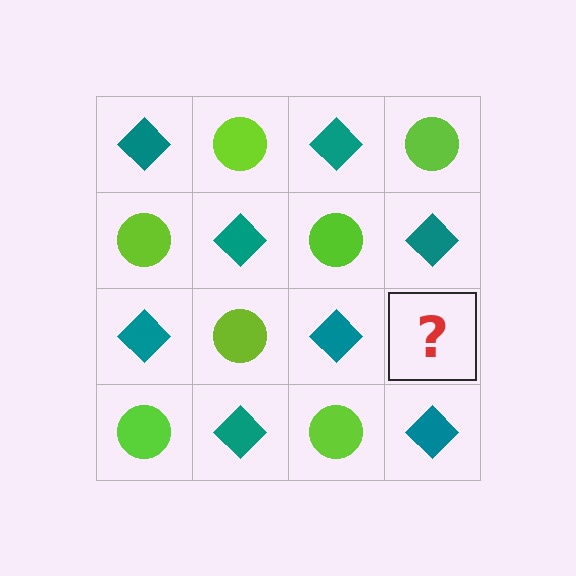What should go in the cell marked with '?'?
The missing cell should contain a lime circle.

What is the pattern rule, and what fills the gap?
The rule is that it alternates teal diamond and lime circle in a checkerboard pattern. The gap should be filled with a lime circle.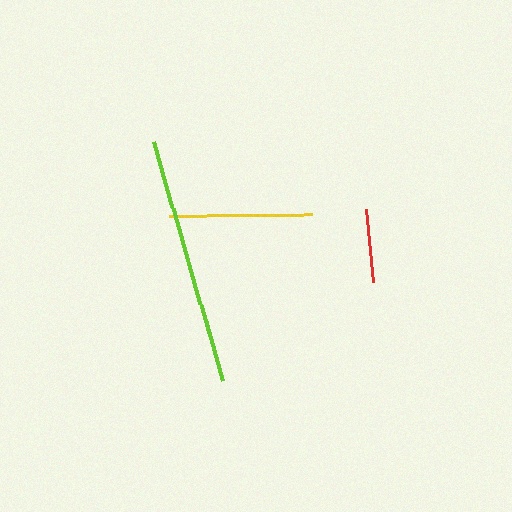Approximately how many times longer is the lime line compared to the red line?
The lime line is approximately 3.4 times the length of the red line.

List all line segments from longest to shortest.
From longest to shortest: lime, yellow, red.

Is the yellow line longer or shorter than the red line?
The yellow line is longer than the red line.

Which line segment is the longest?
The lime line is the longest at approximately 249 pixels.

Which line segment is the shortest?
The red line is the shortest at approximately 74 pixels.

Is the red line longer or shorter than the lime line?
The lime line is longer than the red line.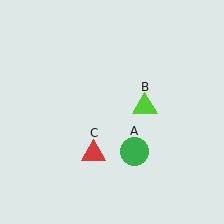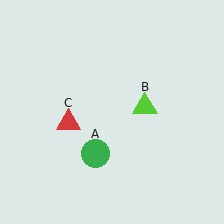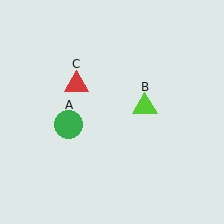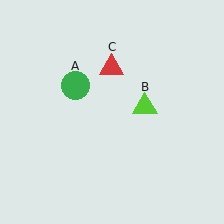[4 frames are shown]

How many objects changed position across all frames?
2 objects changed position: green circle (object A), red triangle (object C).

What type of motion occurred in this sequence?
The green circle (object A), red triangle (object C) rotated clockwise around the center of the scene.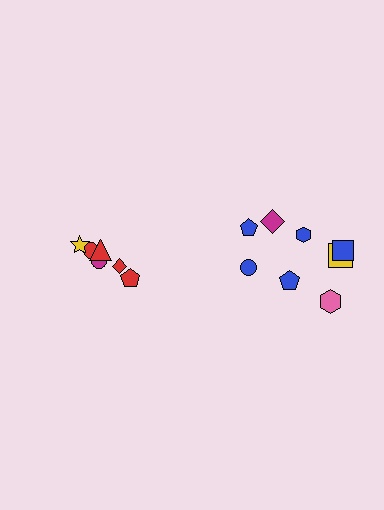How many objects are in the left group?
There are 6 objects.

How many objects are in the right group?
There are 8 objects.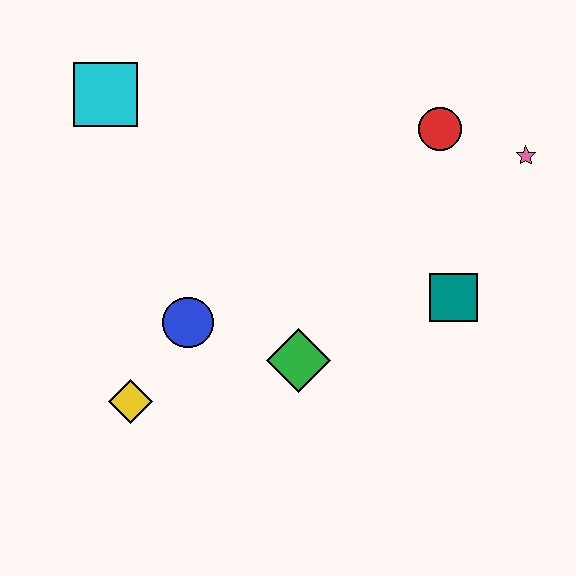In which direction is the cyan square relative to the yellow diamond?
The cyan square is above the yellow diamond.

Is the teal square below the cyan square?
Yes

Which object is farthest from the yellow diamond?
The pink star is farthest from the yellow diamond.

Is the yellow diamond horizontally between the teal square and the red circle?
No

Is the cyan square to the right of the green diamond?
No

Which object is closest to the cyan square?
The blue circle is closest to the cyan square.